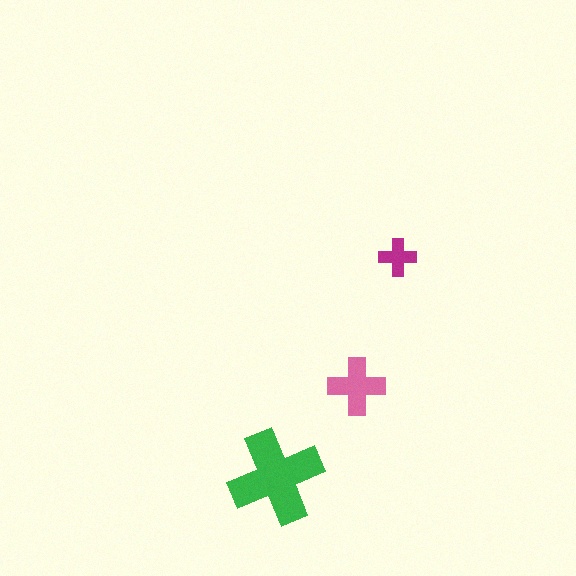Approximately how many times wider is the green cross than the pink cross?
About 1.5 times wider.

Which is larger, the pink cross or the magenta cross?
The pink one.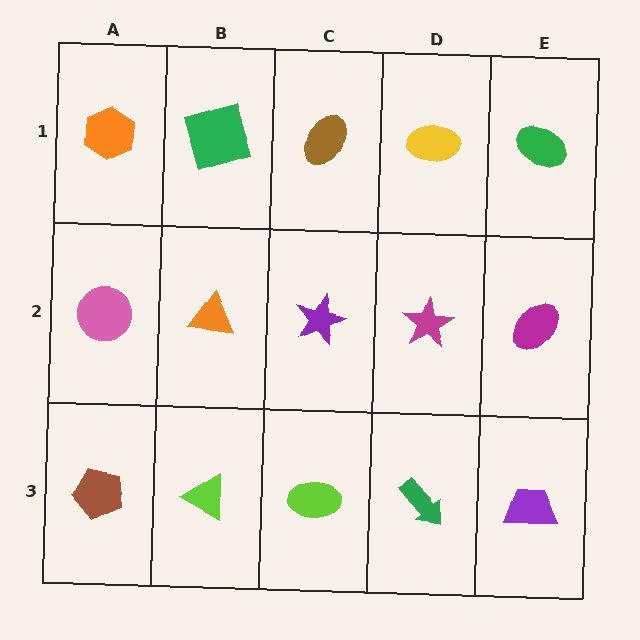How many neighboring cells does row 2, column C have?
4.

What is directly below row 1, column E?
A magenta ellipse.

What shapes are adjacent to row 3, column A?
A pink circle (row 2, column A), a lime triangle (row 3, column B).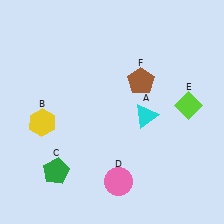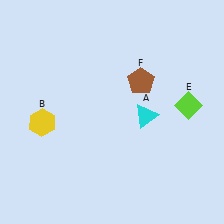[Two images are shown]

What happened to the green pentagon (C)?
The green pentagon (C) was removed in Image 2. It was in the bottom-left area of Image 1.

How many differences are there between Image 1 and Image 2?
There are 2 differences between the two images.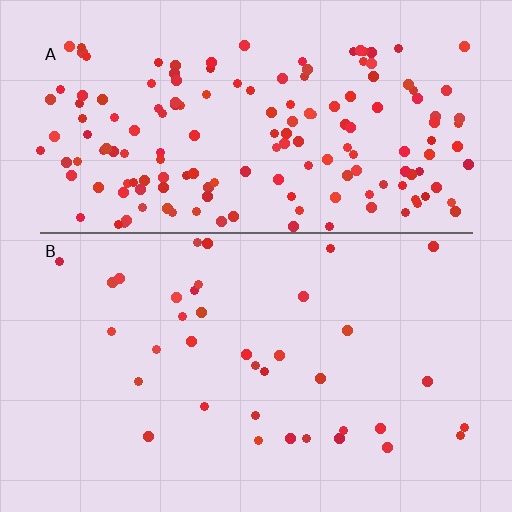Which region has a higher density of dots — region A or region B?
A (the top).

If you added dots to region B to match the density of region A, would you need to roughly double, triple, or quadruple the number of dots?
Approximately quadruple.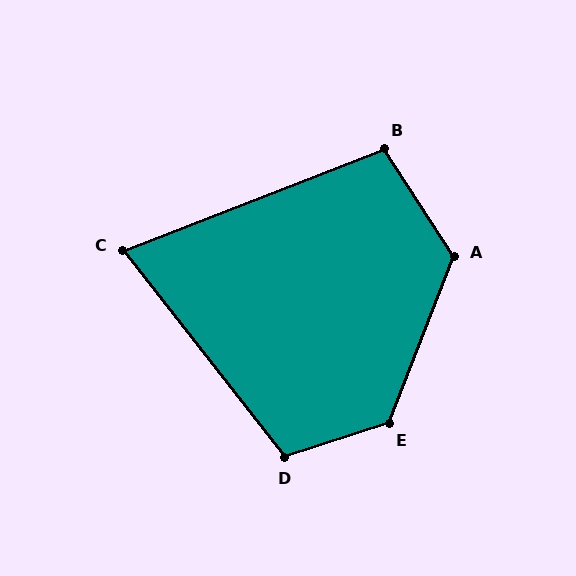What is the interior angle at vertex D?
Approximately 110 degrees (obtuse).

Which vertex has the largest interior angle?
E, at approximately 129 degrees.